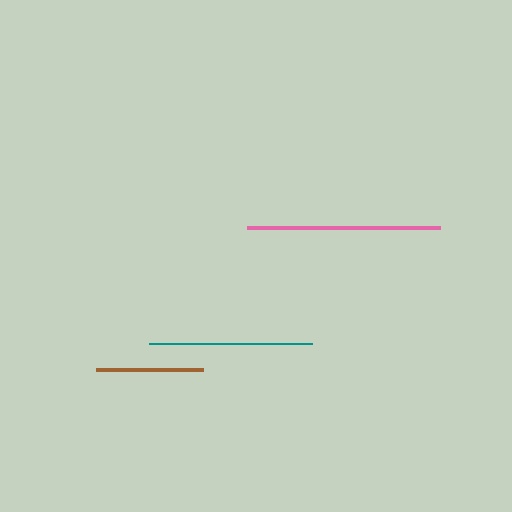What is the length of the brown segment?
The brown segment is approximately 106 pixels long.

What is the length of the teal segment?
The teal segment is approximately 163 pixels long.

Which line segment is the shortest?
The brown line is the shortest at approximately 106 pixels.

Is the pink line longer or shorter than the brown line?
The pink line is longer than the brown line.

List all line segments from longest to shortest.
From longest to shortest: pink, teal, brown.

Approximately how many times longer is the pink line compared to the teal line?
The pink line is approximately 1.2 times the length of the teal line.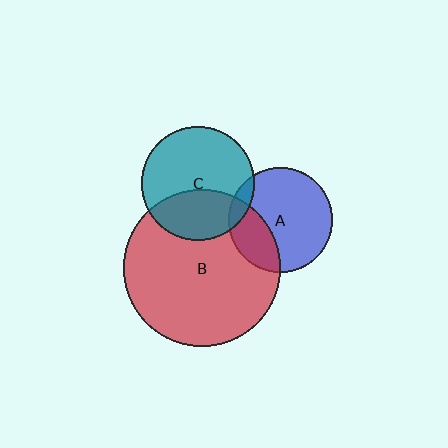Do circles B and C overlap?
Yes.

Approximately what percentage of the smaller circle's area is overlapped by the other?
Approximately 35%.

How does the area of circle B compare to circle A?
Approximately 2.3 times.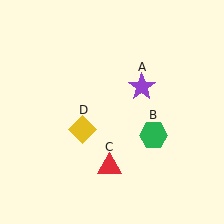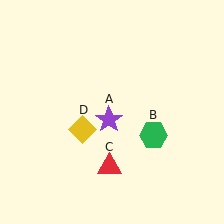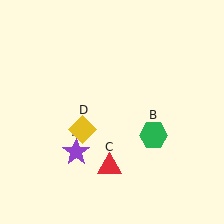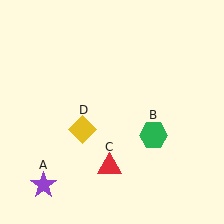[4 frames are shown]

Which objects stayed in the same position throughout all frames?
Green hexagon (object B) and red triangle (object C) and yellow diamond (object D) remained stationary.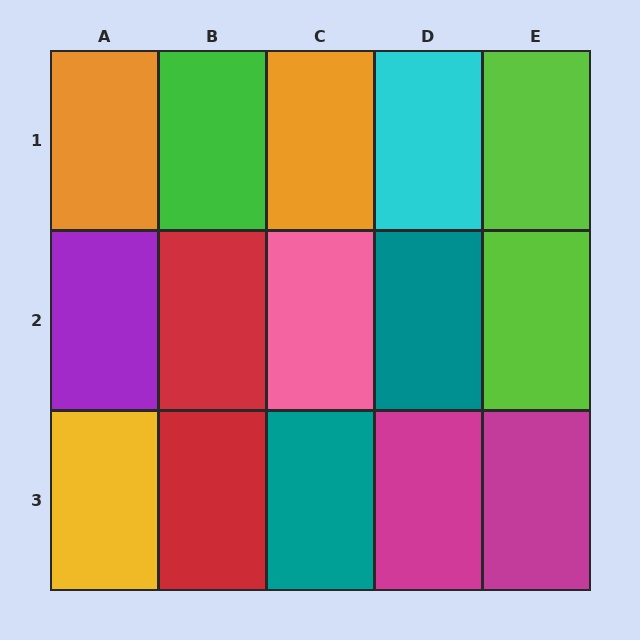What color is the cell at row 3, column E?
Magenta.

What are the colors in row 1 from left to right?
Orange, green, orange, cyan, lime.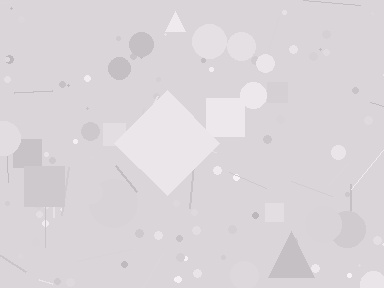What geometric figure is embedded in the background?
A diamond is embedded in the background.